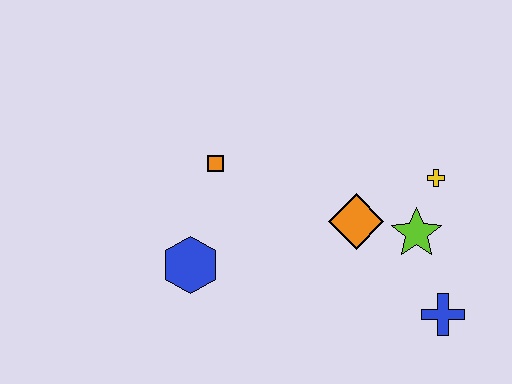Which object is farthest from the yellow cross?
The blue hexagon is farthest from the yellow cross.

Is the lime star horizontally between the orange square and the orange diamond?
No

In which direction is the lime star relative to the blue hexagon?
The lime star is to the right of the blue hexagon.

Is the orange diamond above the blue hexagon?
Yes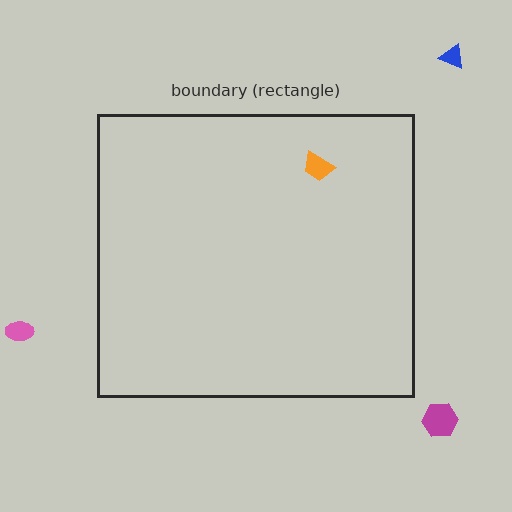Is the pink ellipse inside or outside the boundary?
Outside.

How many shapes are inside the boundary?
1 inside, 3 outside.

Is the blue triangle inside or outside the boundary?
Outside.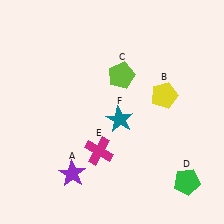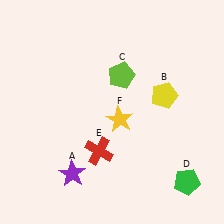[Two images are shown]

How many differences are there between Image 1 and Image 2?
There are 2 differences between the two images.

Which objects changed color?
E changed from magenta to red. F changed from teal to yellow.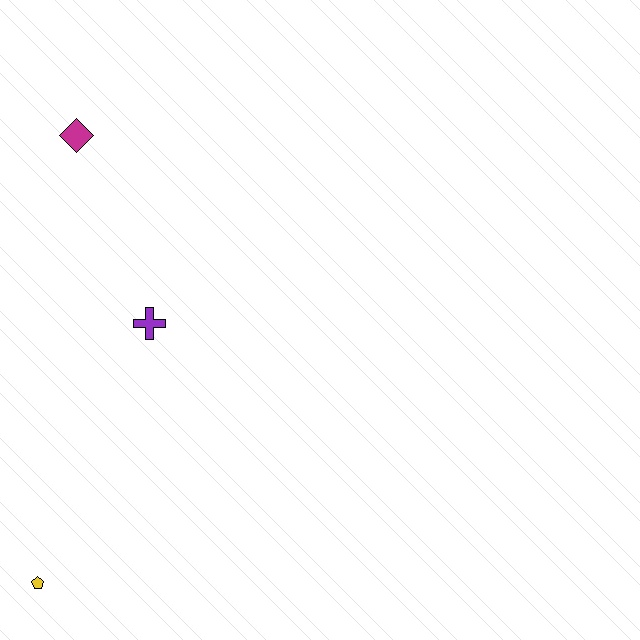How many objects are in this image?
There are 3 objects.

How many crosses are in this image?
There is 1 cross.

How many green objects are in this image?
There are no green objects.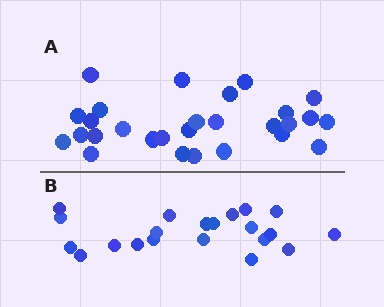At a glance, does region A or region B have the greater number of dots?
Region A (the top region) has more dots.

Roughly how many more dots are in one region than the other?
Region A has roughly 8 or so more dots than region B.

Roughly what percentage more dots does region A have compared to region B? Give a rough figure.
About 35% more.